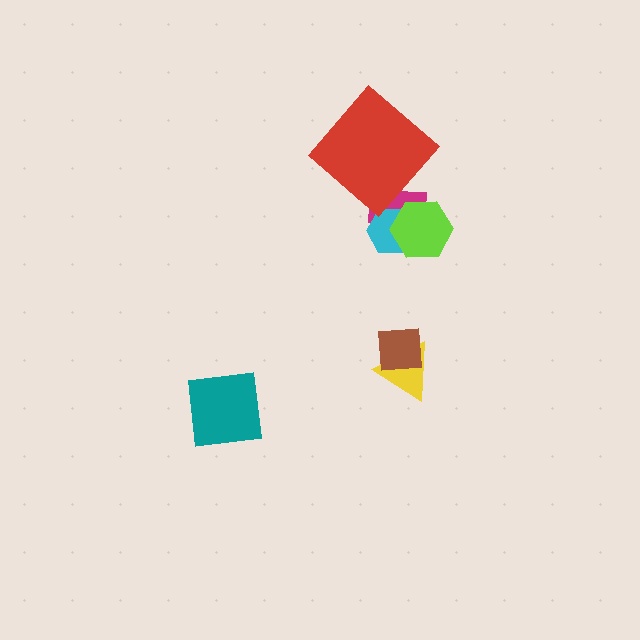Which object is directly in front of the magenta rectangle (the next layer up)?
The cyan hexagon is directly in front of the magenta rectangle.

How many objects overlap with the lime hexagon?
2 objects overlap with the lime hexagon.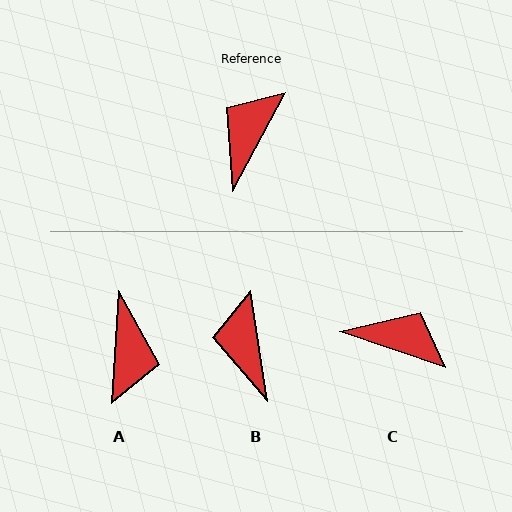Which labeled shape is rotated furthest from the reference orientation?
A, about 156 degrees away.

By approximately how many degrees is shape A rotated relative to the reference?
Approximately 156 degrees clockwise.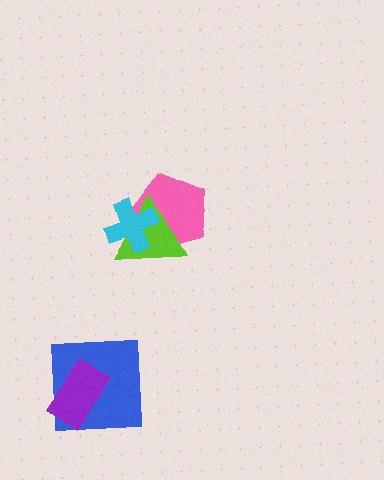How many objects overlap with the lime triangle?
2 objects overlap with the lime triangle.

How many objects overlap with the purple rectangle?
1 object overlaps with the purple rectangle.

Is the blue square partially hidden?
Yes, it is partially covered by another shape.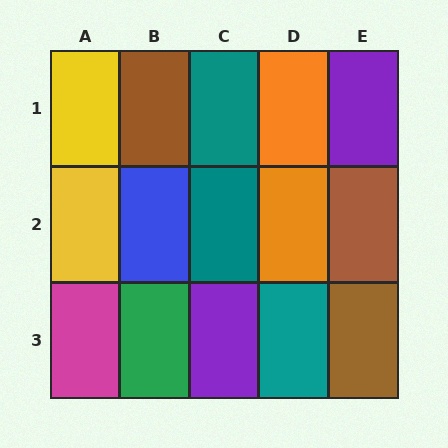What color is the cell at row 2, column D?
Orange.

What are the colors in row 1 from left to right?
Yellow, brown, teal, orange, purple.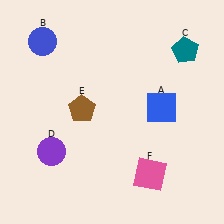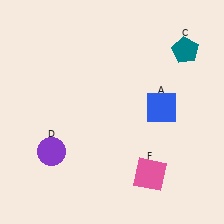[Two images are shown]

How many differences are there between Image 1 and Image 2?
There are 2 differences between the two images.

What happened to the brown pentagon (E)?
The brown pentagon (E) was removed in Image 2. It was in the top-left area of Image 1.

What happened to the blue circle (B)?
The blue circle (B) was removed in Image 2. It was in the top-left area of Image 1.